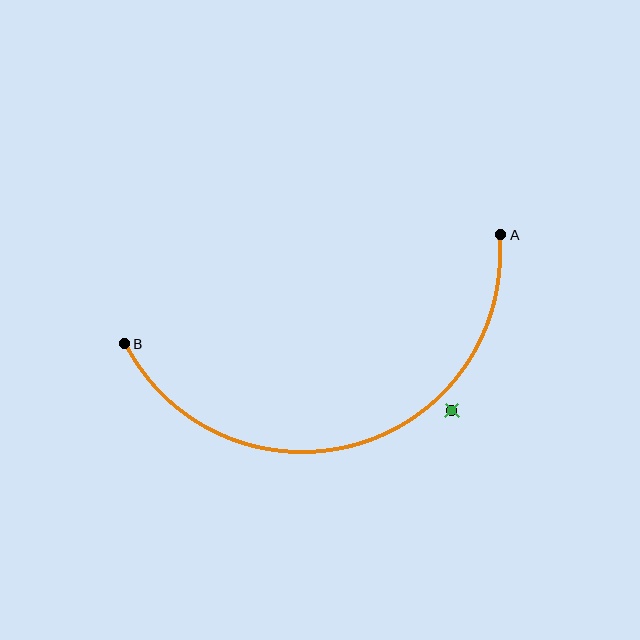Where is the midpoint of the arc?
The arc midpoint is the point on the curve farthest from the straight line joining A and B. It sits below that line.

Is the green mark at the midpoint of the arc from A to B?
No — the green mark does not lie on the arc at all. It sits slightly outside the curve.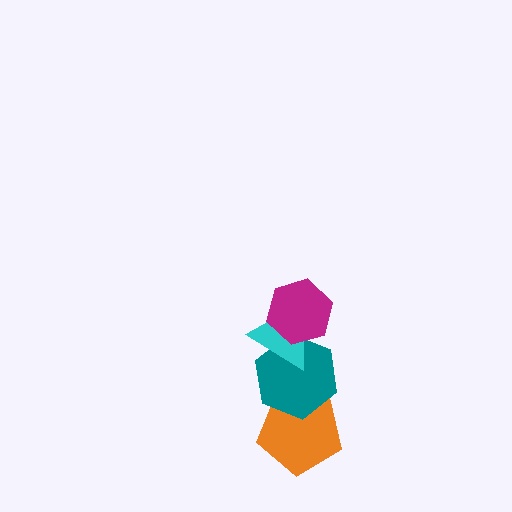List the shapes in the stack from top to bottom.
From top to bottom: the magenta hexagon, the cyan triangle, the teal hexagon, the orange pentagon.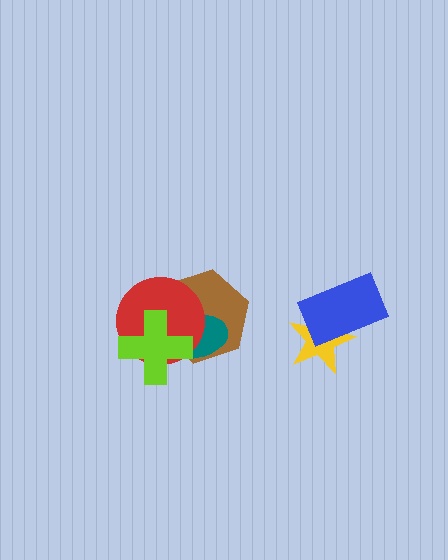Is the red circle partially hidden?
Yes, it is partially covered by another shape.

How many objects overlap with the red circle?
3 objects overlap with the red circle.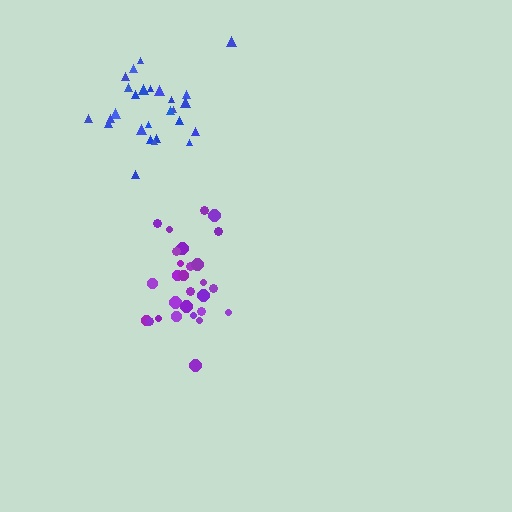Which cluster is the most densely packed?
Purple.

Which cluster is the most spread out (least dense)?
Blue.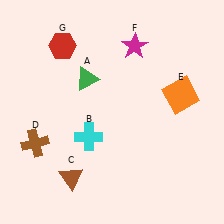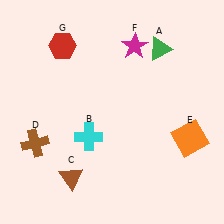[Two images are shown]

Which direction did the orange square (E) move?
The orange square (E) moved down.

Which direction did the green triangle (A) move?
The green triangle (A) moved right.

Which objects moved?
The objects that moved are: the green triangle (A), the orange square (E).